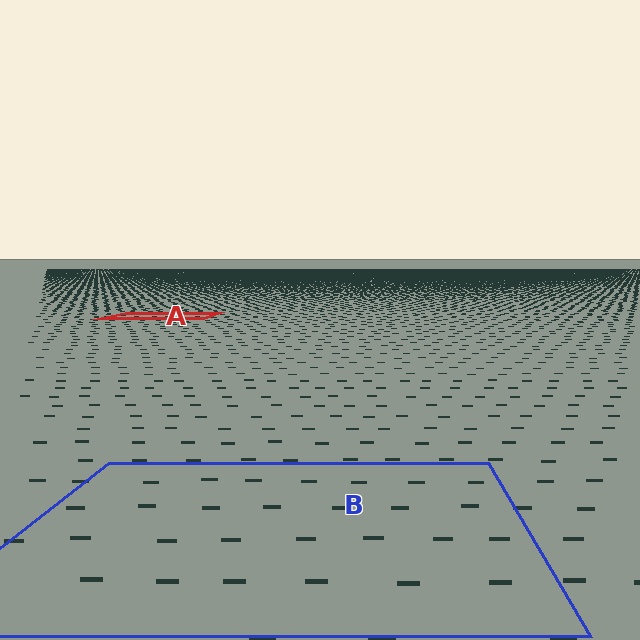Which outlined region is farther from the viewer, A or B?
Region A is farther from the viewer — the texture elements inside it appear smaller and more densely packed.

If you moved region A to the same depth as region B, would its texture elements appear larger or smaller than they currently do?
They would appear larger. At a closer depth, the same texture elements are projected at a bigger on-screen size.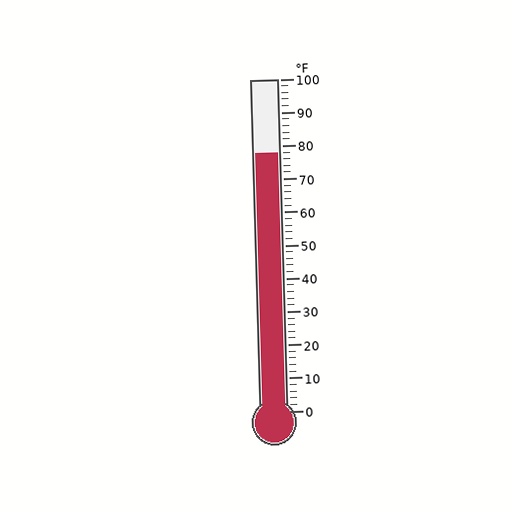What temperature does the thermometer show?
The thermometer shows approximately 78°F.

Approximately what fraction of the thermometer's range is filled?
The thermometer is filled to approximately 80% of its range.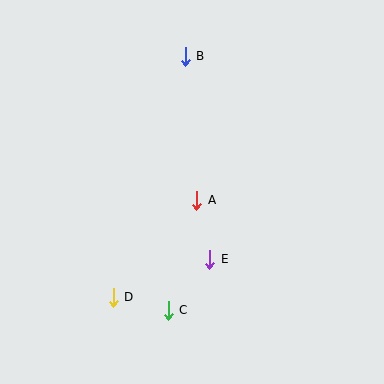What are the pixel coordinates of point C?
Point C is at (168, 310).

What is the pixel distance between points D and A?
The distance between D and A is 128 pixels.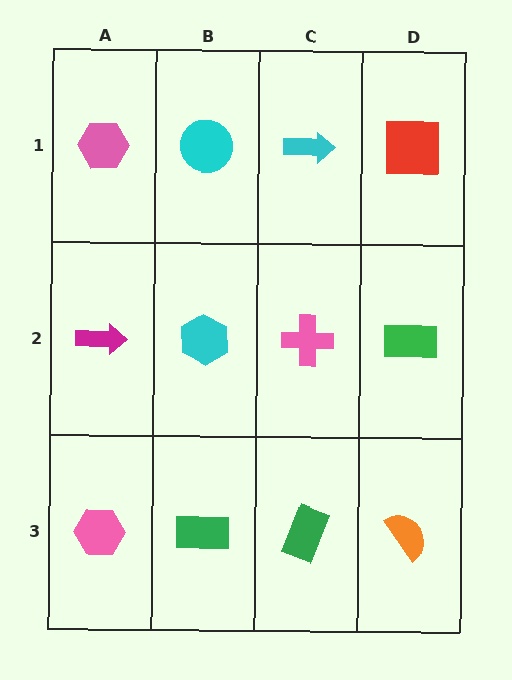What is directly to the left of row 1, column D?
A cyan arrow.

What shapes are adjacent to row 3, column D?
A green rectangle (row 2, column D), a green rectangle (row 3, column C).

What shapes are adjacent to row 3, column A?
A magenta arrow (row 2, column A), a green rectangle (row 3, column B).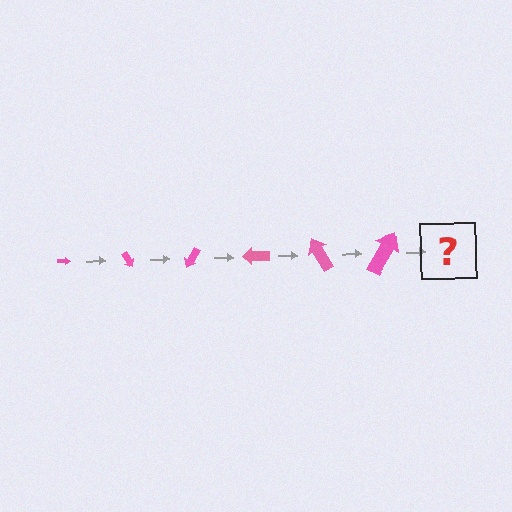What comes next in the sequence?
The next element should be an arrow, larger than the previous one and rotated 360 degrees from the start.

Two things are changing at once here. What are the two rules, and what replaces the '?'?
The two rules are that the arrow grows larger each step and it rotates 60 degrees each step. The '?' should be an arrow, larger than the previous one and rotated 360 degrees from the start.